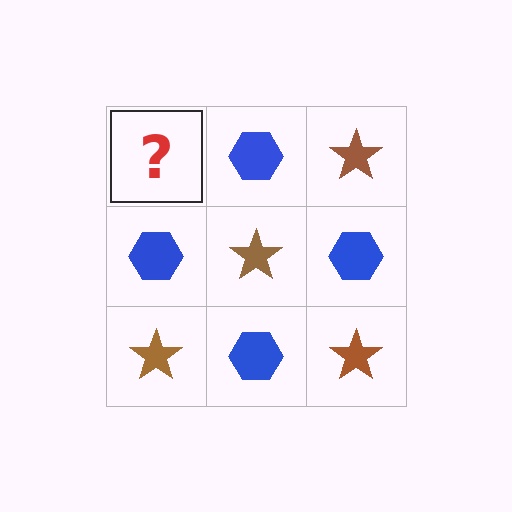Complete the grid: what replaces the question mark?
The question mark should be replaced with a brown star.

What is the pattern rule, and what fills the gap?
The rule is that it alternates brown star and blue hexagon in a checkerboard pattern. The gap should be filled with a brown star.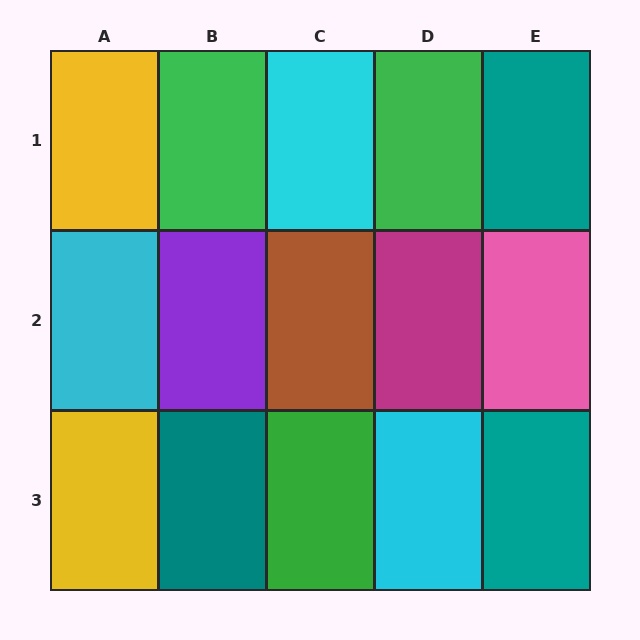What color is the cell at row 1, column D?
Green.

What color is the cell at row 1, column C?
Cyan.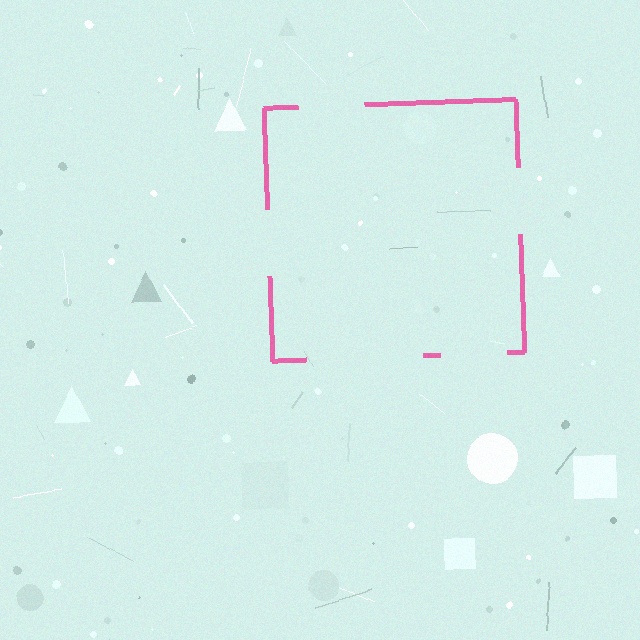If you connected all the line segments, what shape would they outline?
They would outline a square.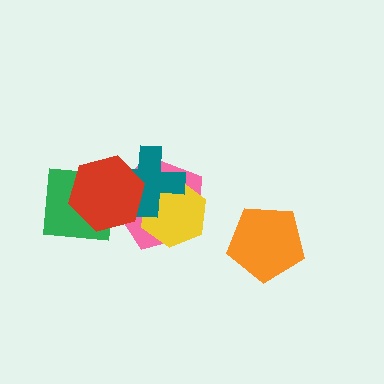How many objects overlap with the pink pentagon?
3 objects overlap with the pink pentagon.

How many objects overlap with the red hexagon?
3 objects overlap with the red hexagon.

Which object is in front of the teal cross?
The red hexagon is in front of the teal cross.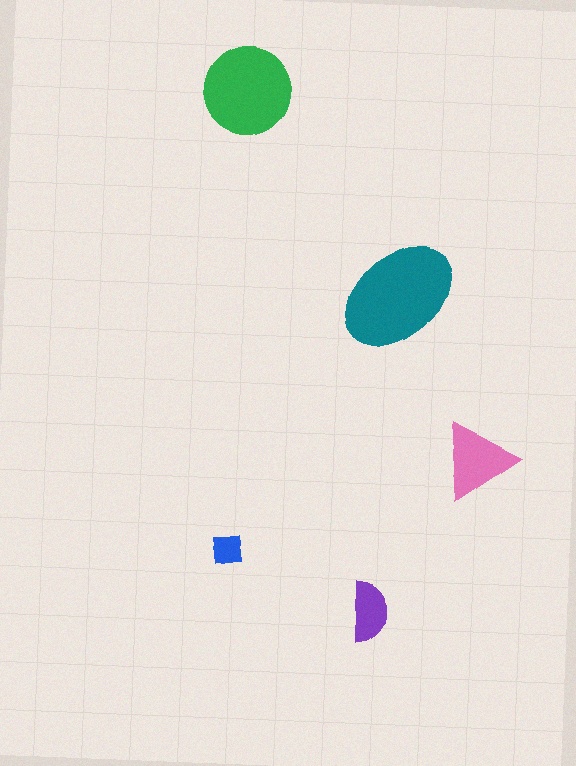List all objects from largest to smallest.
The teal ellipse, the green circle, the pink triangle, the purple semicircle, the blue square.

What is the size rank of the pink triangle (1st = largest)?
3rd.